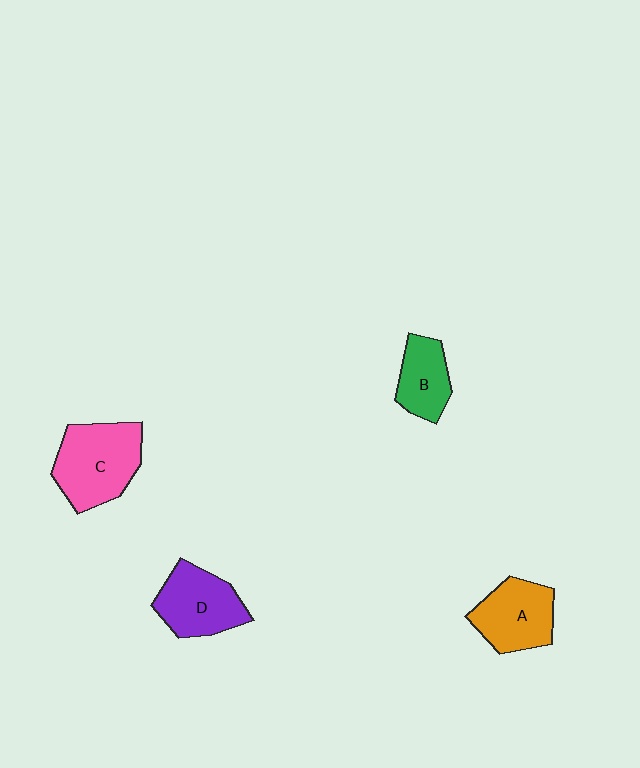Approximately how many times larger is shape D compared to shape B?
Approximately 1.4 times.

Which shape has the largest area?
Shape C (pink).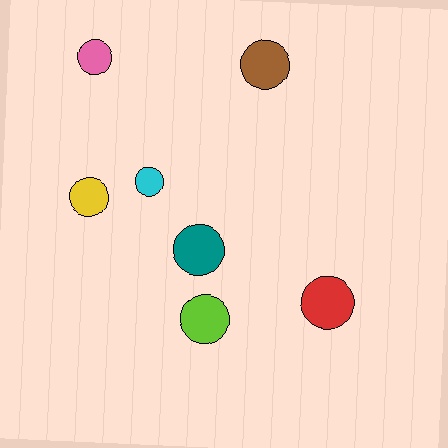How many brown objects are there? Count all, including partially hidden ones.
There is 1 brown object.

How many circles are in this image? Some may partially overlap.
There are 7 circles.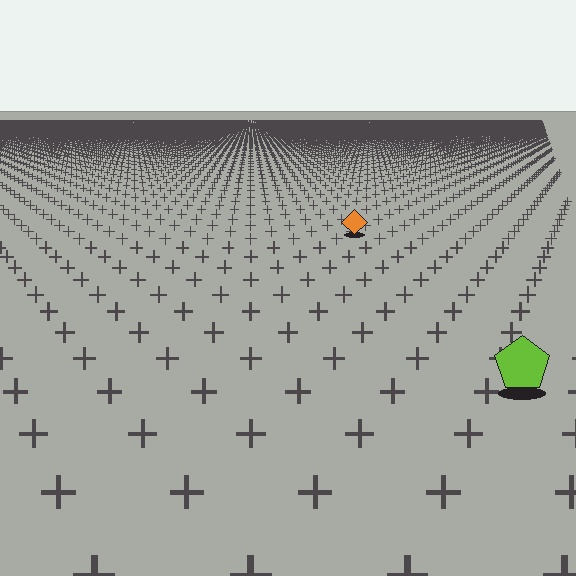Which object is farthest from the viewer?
The orange diamond is farthest from the viewer. It appears smaller and the ground texture around it is denser.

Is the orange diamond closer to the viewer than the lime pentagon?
No. The lime pentagon is closer — you can tell from the texture gradient: the ground texture is coarser near it.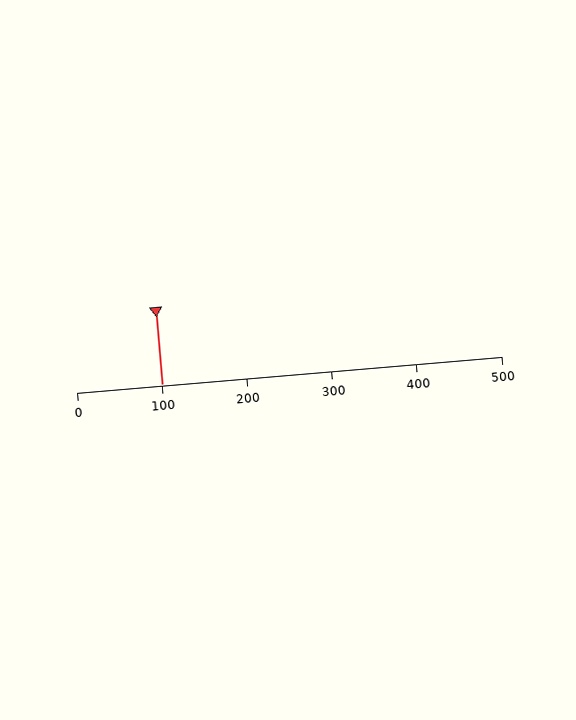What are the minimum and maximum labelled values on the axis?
The axis runs from 0 to 500.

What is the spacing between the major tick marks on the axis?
The major ticks are spaced 100 apart.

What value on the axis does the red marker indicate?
The marker indicates approximately 100.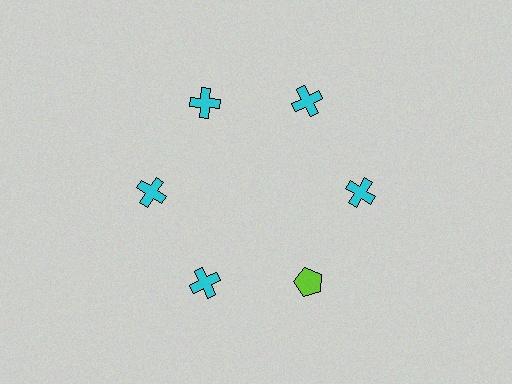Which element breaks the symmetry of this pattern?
The lime pentagon at roughly the 5 o'clock position breaks the symmetry. All other shapes are cyan crosses.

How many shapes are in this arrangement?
There are 6 shapes arranged in a ring pattern.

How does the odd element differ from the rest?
It differs in both color (lime instead of cyan) and shape (pentagon instead of cross).